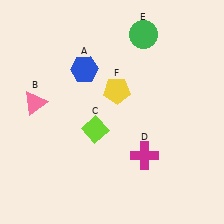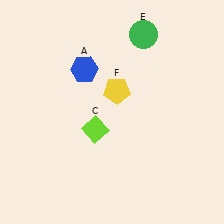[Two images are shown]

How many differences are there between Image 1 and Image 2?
There are 2 differences between the two images.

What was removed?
The pink triangle (B), the magenta cross (D) were removed in Image 2.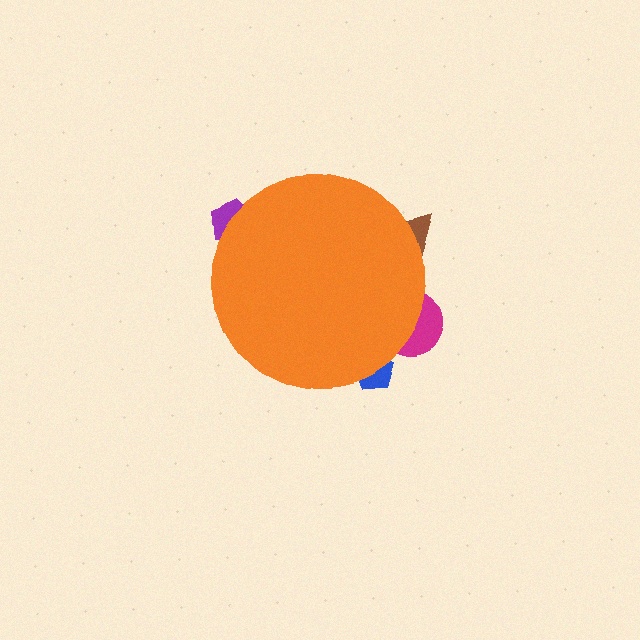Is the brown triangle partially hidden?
Yes, the brown triangle is partially hidden behind the orange circle.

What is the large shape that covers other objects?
An orange circle.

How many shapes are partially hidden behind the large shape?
4 shapes are partially hidden.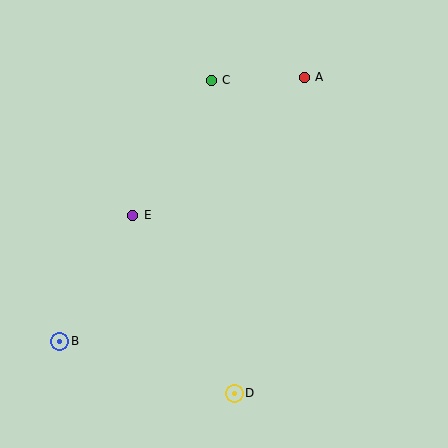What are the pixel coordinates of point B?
Point B is at (60, 341).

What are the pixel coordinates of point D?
Point D is at (234, 393).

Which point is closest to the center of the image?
Point E at (133, 215) is closest to the center.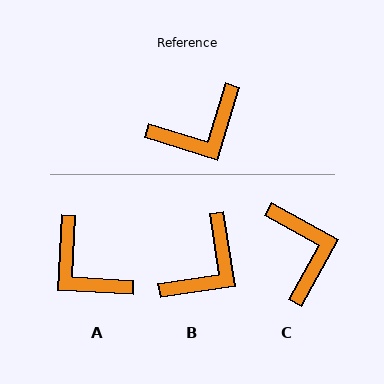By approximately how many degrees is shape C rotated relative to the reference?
Approximately 78 degrees counter-clockwise.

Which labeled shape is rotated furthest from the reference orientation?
C, about 78 degrees away.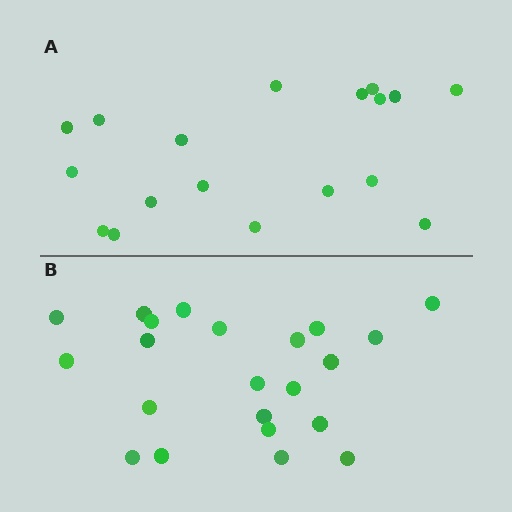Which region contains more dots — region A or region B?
Region B (the bottom region) has more dots.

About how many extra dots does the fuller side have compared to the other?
Region B has about 4 more dots than region A.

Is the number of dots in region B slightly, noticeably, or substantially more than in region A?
Region B has only slightly more — the two regions are fairly close. The ratio is roughly 1.2 to 1.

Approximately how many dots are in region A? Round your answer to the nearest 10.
About 20 dots. (The exact count is 18, which rounds to 20.)